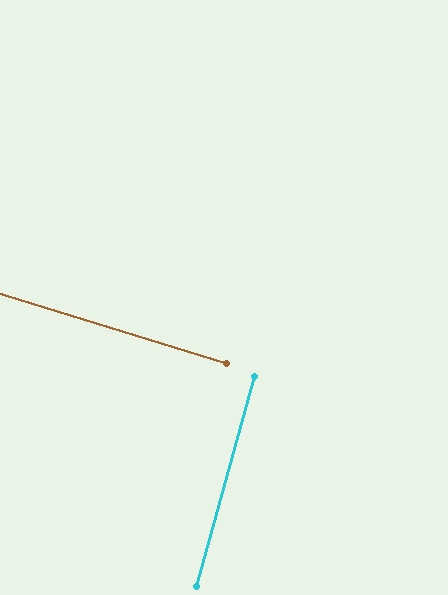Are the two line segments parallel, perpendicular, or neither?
Perpendicular — they meet at approximately 88°.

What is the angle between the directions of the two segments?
Approximately 88 degrees.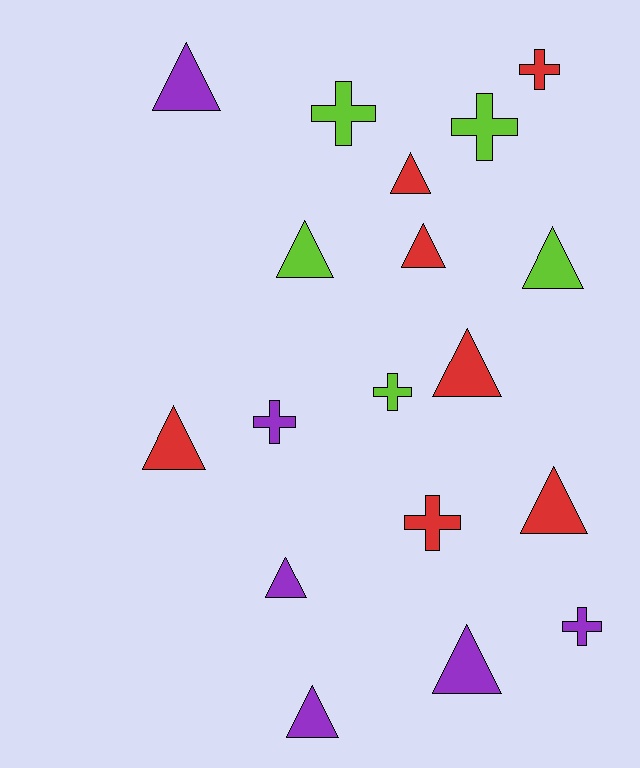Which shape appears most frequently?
Triangle, with 11 objects.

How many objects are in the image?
There are 18 objects.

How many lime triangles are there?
There are 2 lime triangles.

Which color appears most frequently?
Red, with 7 objects.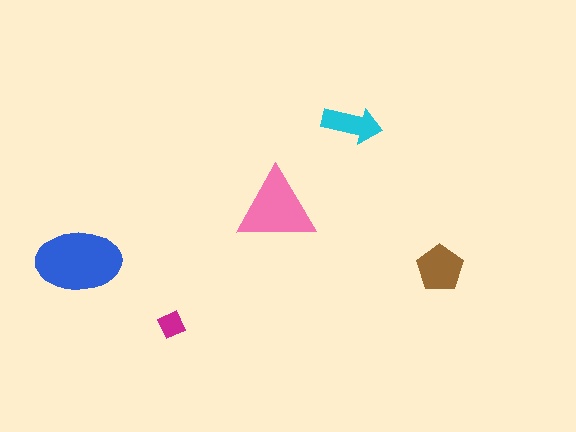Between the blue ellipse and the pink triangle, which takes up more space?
The blue ellipse.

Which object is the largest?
The blue ellipse.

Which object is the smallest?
The magenta diamond.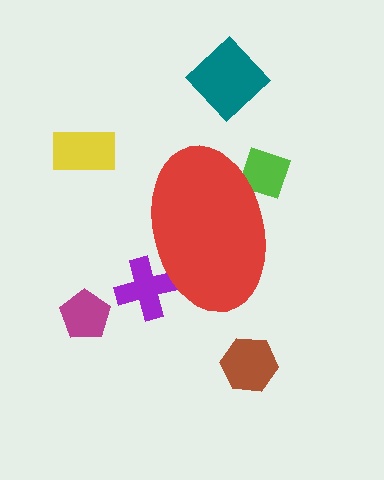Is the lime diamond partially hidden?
Yes, the lime diamond is partially hidden behind the red ellipse.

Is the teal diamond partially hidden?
No, the teal diamond is fully visible.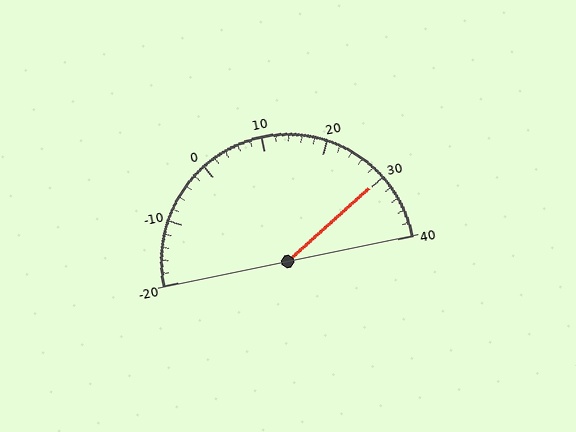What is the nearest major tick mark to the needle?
The nearest major tick mark is 30.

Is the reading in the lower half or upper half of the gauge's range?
The reading is in the upper half of the range (-20 to 40).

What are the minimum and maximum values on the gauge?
The gauge ranges from -20 to 40.